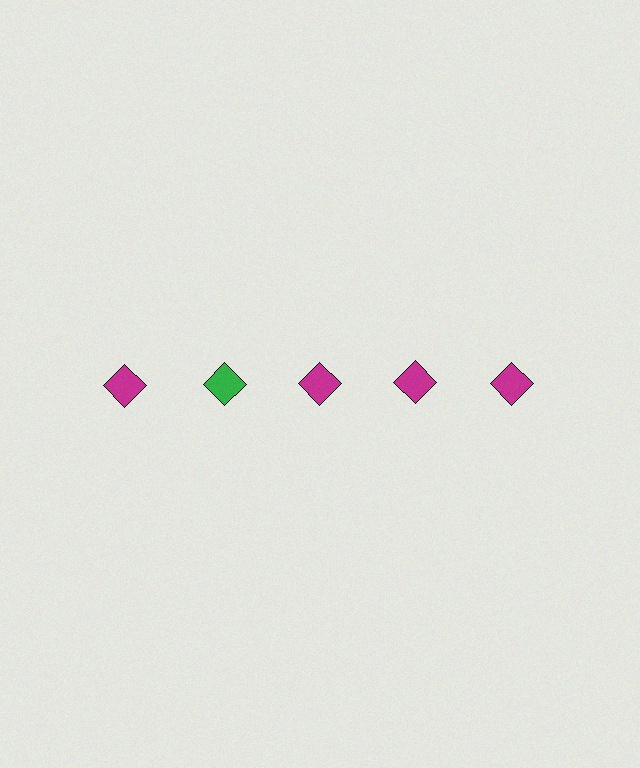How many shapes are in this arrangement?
There are 5 shapes arranged in a grid pattern.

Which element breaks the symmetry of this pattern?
The green diamond in the top row, second from left column breaks the symmetry. All other shapes are magenta diamonds.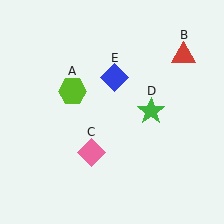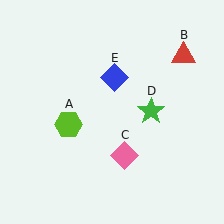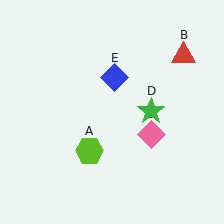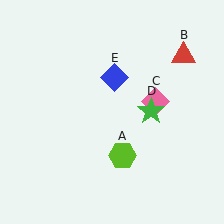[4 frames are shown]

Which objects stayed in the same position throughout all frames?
Red triangle (object B) and green star (object D) and blue diamond (object E) remained stationary.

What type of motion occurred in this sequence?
The lime hexagon (object A), pink diamond (object C) rotated counterclockwise around the center of the scene.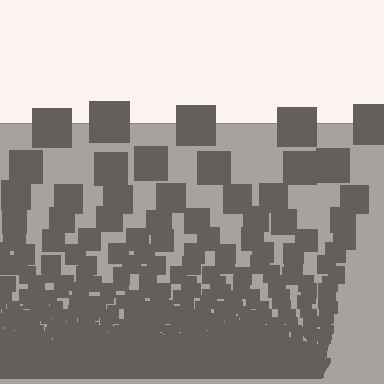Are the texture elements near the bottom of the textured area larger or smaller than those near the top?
Smaller. The gradient is inverted — elements near the bottom are smaller and denser.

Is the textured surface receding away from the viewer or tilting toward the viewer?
The surface appears to tilt toward the viewer. Texture elements get larger and sparser toward the top.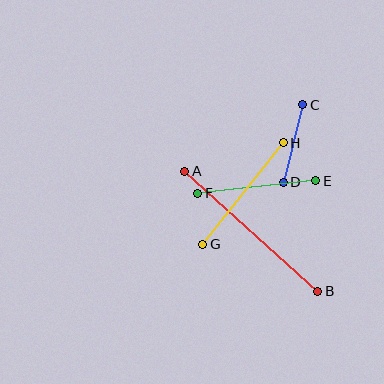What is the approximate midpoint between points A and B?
The midpoint is at approximately (251, 231) pixels.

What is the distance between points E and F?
The distance is approximately 119 pixels.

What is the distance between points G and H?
The distance is approximately 130 pixels.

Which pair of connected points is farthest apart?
Points A and B are farthest apart.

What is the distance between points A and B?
The distance is approximately 179 pixels.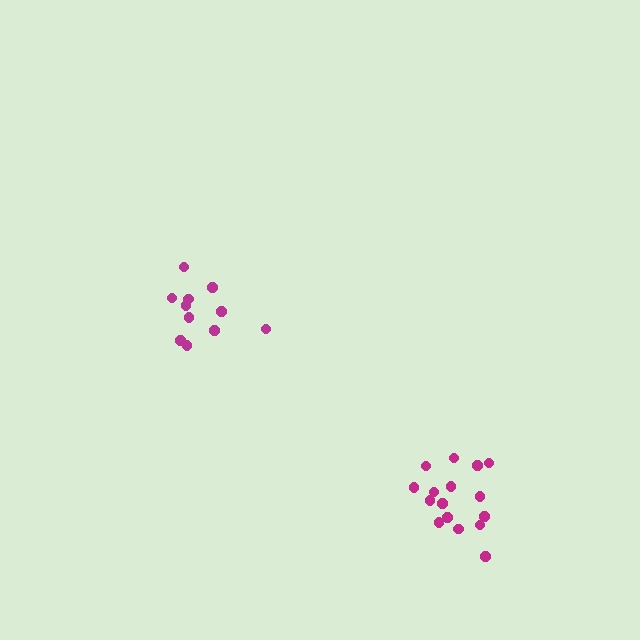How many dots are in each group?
Group 1: 11 dots, Group 2: 16 dots (27 total).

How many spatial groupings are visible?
There are 2 spatial groupings.